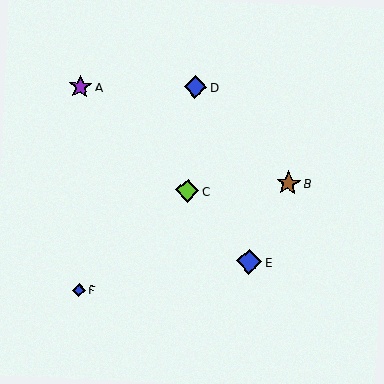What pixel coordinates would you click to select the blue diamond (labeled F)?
Click at (79, 290) to select the blue diamond F.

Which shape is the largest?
The blue diamond (labeled E) is the largest.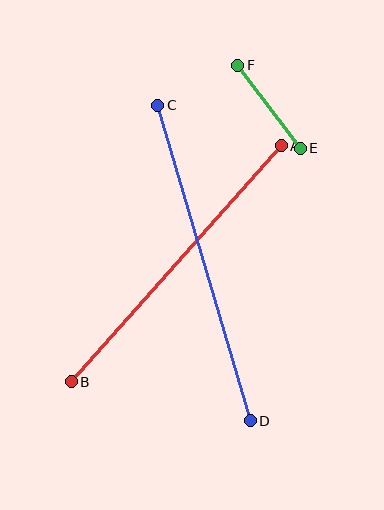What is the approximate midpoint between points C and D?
The midpoint is at approximately (204, 263) pixels.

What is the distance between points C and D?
The distance is approximately 329 pixels.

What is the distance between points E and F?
The distance is approximately 104 pixels.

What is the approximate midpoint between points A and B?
The midpoint is at approximately (176, 264) pixels.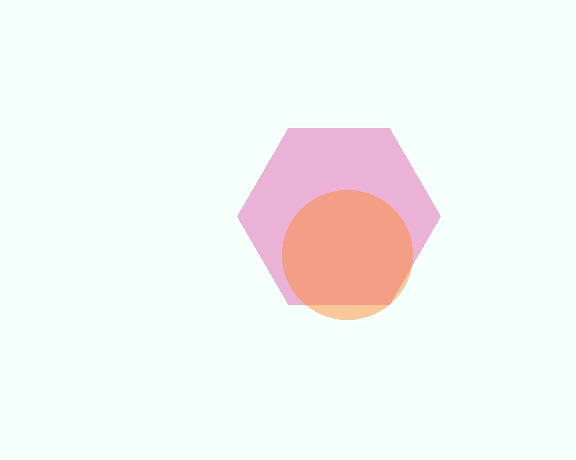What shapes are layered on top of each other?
The layered shapes are: a pink hexagon, an orange circle.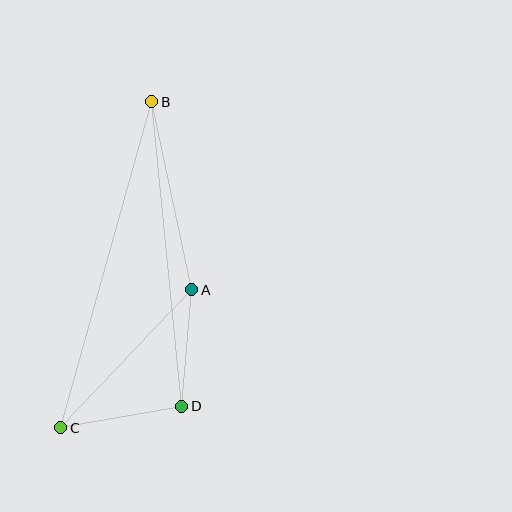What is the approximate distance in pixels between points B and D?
The distance between B and D is approximately 306 pixels.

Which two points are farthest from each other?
Points B and C are farthest from each other.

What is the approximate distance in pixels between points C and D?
The distance between C and D is approximately 123 pixels.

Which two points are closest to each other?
Points A and D are closest to each other.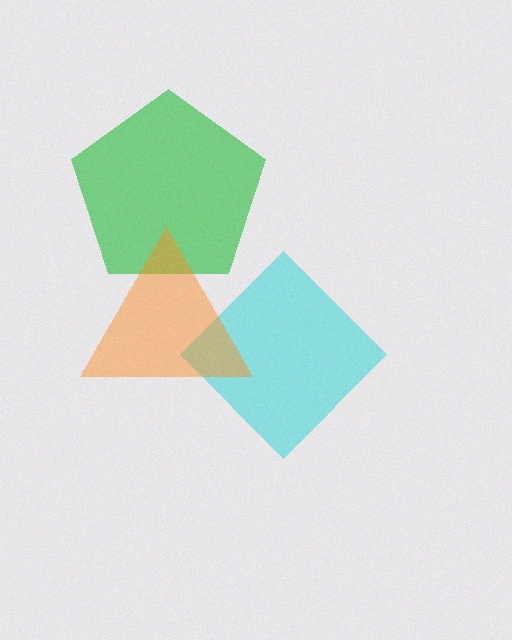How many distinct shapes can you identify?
There are 3 distinct shapes: a cyan diamond, a green pentagon, an orange triangle.